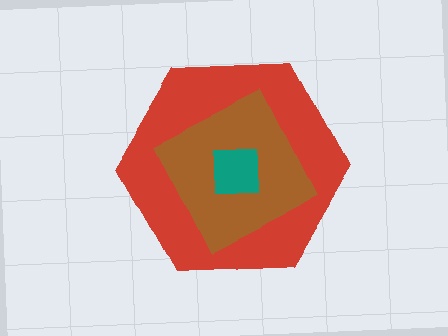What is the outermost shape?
The red hexagon.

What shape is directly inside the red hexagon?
The brown diamond.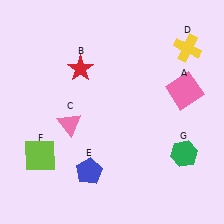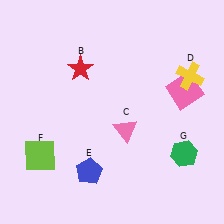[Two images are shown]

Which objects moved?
The objects that moved are: the pink triangle (C), the yellow cross (D).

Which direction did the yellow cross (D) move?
The yellow cross (D) moved down.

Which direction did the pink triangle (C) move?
The pink triangle (C) moved right.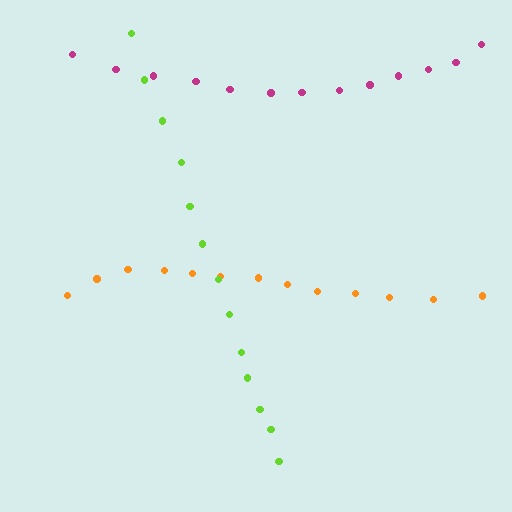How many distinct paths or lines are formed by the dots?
There are 3 distinct paths.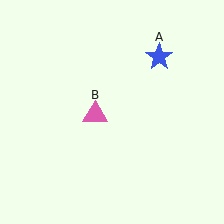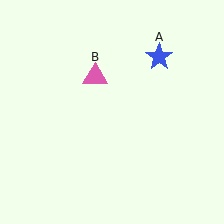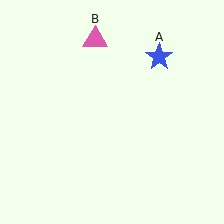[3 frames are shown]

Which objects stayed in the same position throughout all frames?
Blue star (object A) remained stationary.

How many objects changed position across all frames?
1 object changed position: pink triangle (object B).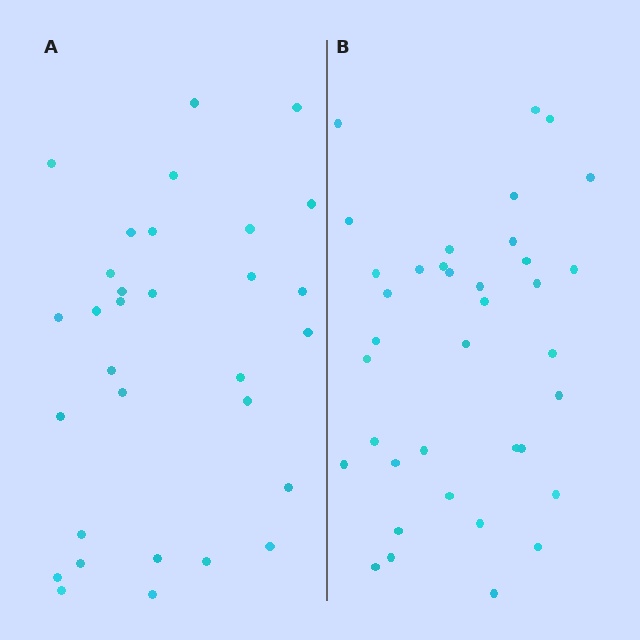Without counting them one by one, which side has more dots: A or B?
Region B (the right region) has more dots.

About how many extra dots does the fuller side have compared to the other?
Region B has about 6 more dots than region A.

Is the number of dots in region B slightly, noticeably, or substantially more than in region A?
Region B has only slightly more — the two regions are fairly close. The ratio is roughly 1.2 to 1.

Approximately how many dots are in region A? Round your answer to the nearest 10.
About 30 dots. (The exact count is 31, which rounds to 30.)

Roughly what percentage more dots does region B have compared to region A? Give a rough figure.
About 20% more.